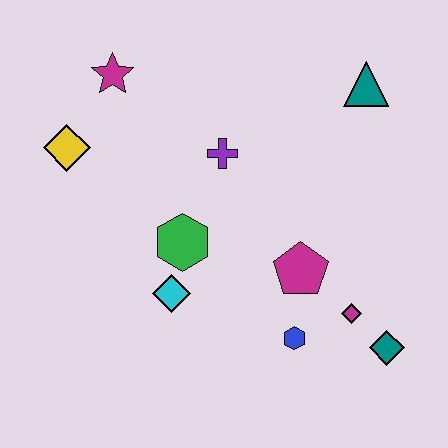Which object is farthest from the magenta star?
The teal diamond is farthest from the magenta star.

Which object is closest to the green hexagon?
The cyan diamond is closest to the green hexagon.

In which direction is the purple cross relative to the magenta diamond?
The purple cross is above the magenta diamond.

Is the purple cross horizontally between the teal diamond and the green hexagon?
Yes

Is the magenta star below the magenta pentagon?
No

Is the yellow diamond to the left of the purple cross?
Yes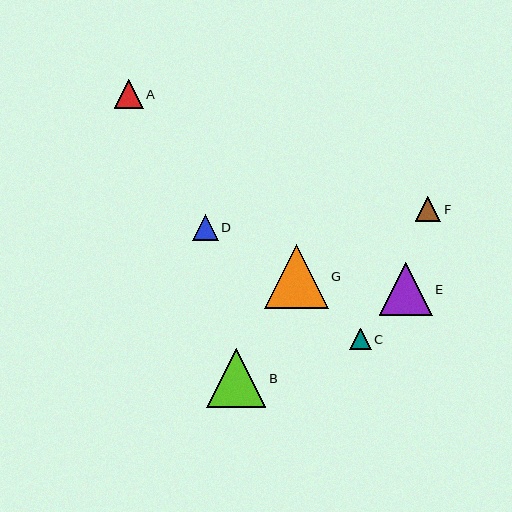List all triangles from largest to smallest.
From largest to smallest: G, B, E, A, D, F, C.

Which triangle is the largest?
Triangle G is the largest with a size of approximately 64 pixels.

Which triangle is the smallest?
Triangle C is the smallest with a size of approximately 22 pixels.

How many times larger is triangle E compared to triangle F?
Triangle E is approximately 2.1 times the size of triangle F.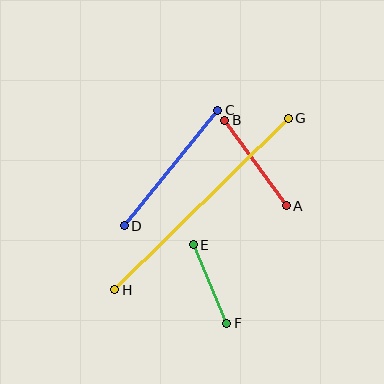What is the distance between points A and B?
The distance is approximately 106 pixels.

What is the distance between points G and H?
The distance is approximately 244 pixels.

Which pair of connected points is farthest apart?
Points G and H are farthest apart.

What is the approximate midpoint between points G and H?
The midpoint is at approximately (201, 204) pixels.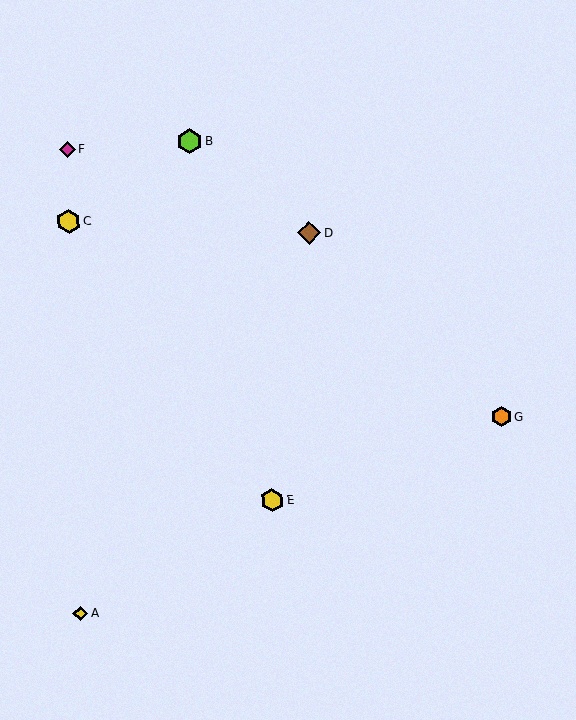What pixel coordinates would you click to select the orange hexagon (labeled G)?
Click at (501, 417) to select the orange hexagon G.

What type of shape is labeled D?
Shape D is a brown diamond.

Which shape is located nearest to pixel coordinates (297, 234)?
The brown diamond (labeled D) at (309, 233) is nearest to that location.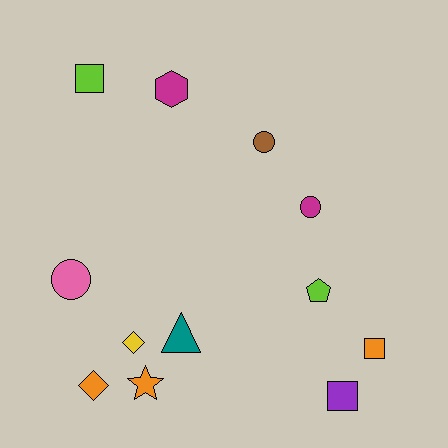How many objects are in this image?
There are 12 objects.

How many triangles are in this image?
There is 1 triangle.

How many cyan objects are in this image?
There are no cyan objects.